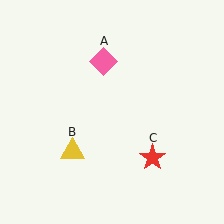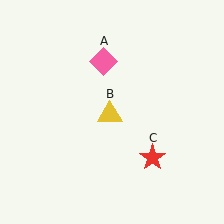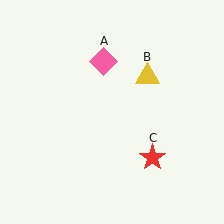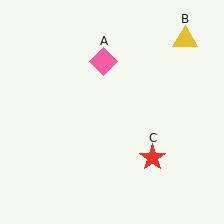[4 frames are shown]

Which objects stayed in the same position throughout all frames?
Pink diamond (object A) and red star (object C) remained stationary.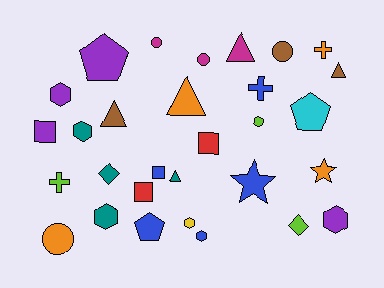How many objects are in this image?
There are 30 objects.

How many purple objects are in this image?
There are 4 purple objects.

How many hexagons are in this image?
There are 7 hexagons.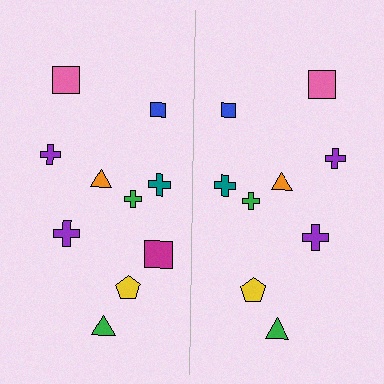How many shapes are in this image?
There are 19 shapes in this image.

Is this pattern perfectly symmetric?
No, the pattern is not perfectly symmetric. A magenta square is missing from the right side.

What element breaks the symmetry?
A magenta square is missing from the right side.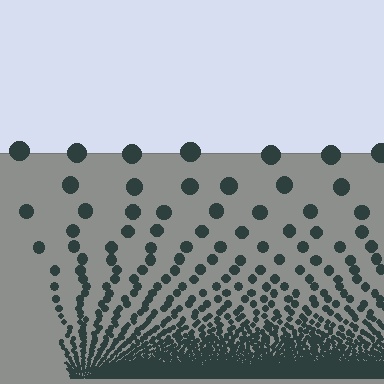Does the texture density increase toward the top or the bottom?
Density increases toward the bottom.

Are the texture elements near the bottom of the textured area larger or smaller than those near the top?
Smaller. The gradient is inverted — elements near the bottom are smaller and denser.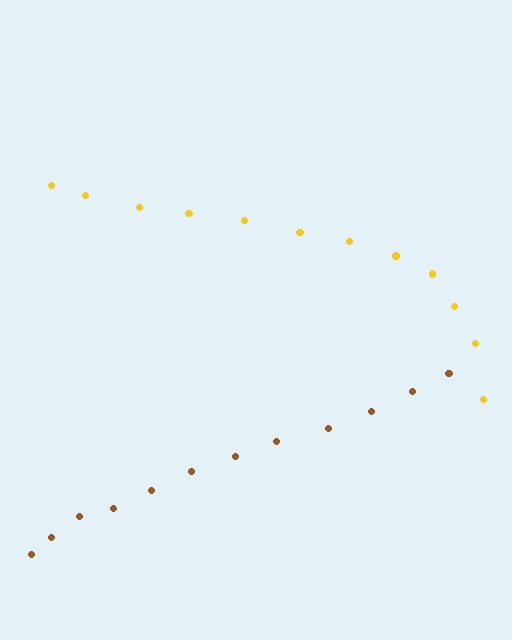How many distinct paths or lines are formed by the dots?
There are 2 distinct paths.